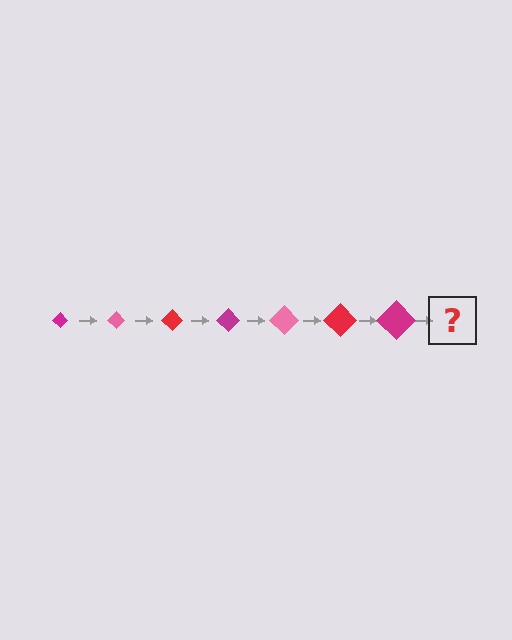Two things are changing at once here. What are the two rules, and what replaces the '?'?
The two rules are that the diamond grows larger each step and the color cycles through magenta, pink, and red. The '?' should be a pink diamond, larger than the previous one.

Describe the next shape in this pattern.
It should be a pink diamond, larger than the previous one.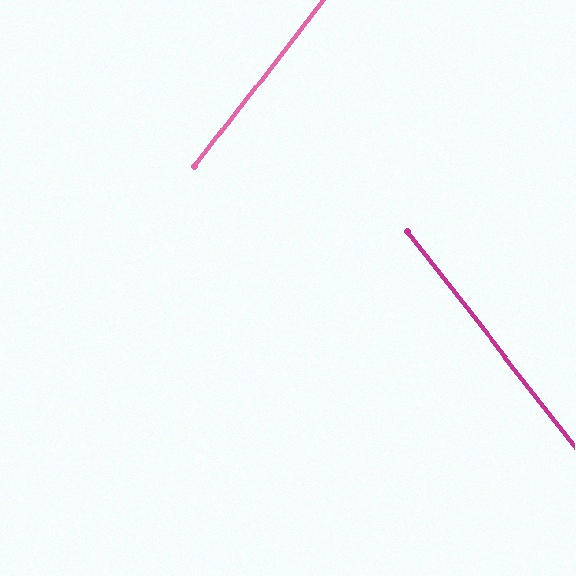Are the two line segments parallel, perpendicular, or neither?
Neither parallel nor perpendicular — they differ by about 76°.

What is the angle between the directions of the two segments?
Approximately 76 degrees.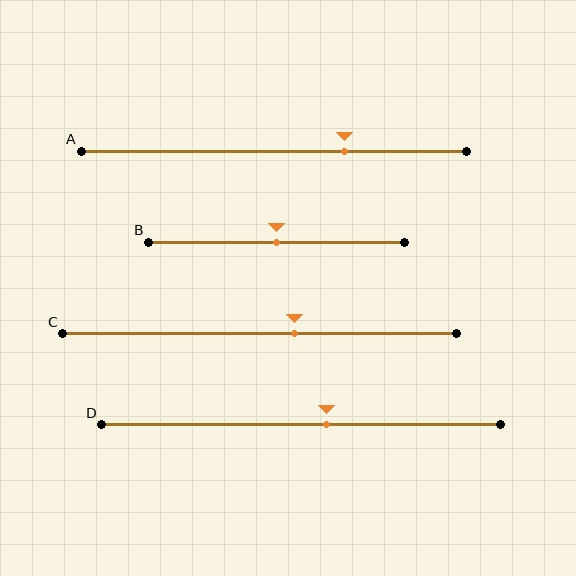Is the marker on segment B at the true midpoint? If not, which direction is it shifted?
Yes, the marker on segment B is at the true midpoint.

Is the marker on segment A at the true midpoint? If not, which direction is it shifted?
No, the marker on segment A is shifted to the right by about 18% of the segment length.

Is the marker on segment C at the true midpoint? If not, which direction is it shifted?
No, the marker on segment C is shifted to the right by about 9% of the segment length.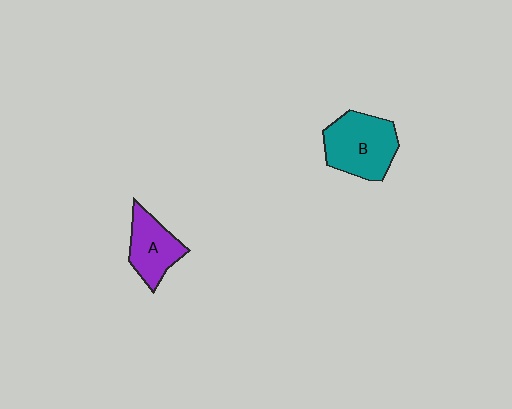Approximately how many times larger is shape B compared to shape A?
Approximately 1.4 times.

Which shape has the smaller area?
Shape A (purple).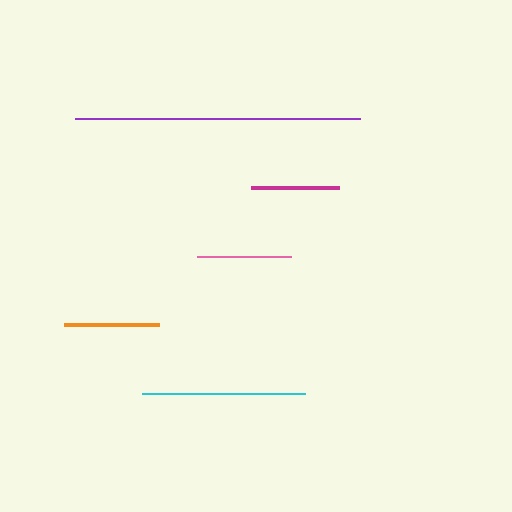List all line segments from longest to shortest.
From longest to shortest: purple, cyan, orange, pink, magenta.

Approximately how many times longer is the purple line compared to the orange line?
The purple line is approximately 3.0 times the length of the orange line.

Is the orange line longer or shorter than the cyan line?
The cyan line is longer than the orange line.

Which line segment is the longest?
The purple line is the longest at approximately 285 pixels.